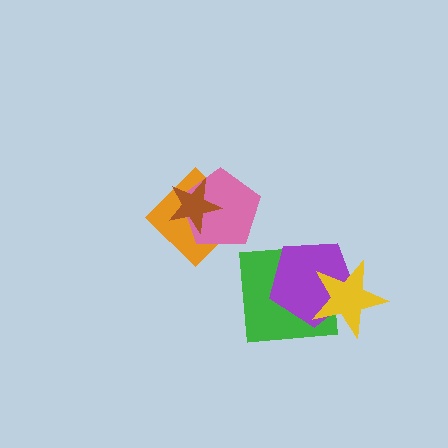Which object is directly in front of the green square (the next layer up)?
The purple pentagon is directly in front of the green square.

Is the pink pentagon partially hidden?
Yes, it is partially covered by another shape.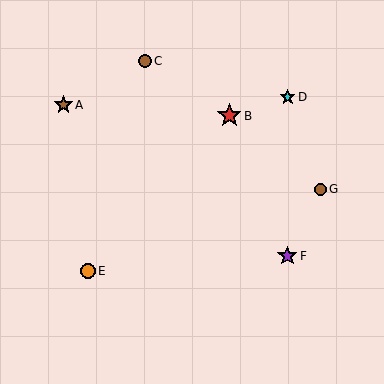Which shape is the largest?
The red star (labeled B) is the largest.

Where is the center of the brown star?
The center of the brown star is at (63, 105).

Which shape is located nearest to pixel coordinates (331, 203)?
The brown circle (labeled G) at (320, 189) is nearest to that location.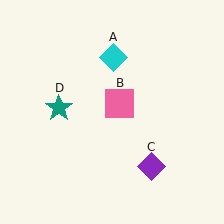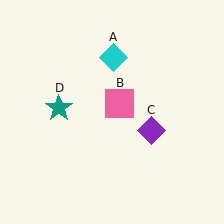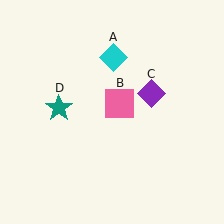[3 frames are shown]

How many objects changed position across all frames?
1 object changed position: purple diamond (object C).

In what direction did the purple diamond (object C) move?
The purple diamond (object C) moved up.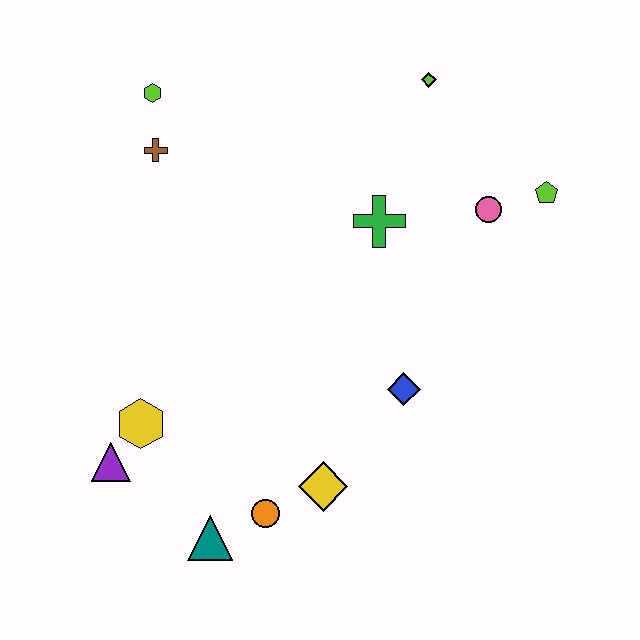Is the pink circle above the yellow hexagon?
Yes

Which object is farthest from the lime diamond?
The teal triangle is farthest from the lime diamond.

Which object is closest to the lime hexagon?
The brown cross is closest to the lime hexagon.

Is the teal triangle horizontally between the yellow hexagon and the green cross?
Yes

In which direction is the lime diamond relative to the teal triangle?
The lime diamond is above the teal triangle.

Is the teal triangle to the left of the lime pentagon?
Yes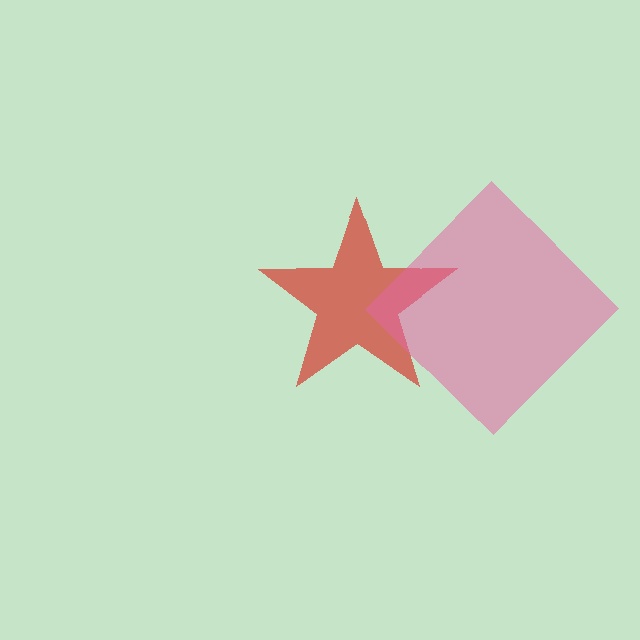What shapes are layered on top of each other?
The layered shapes are: a red star, a pink diamond.